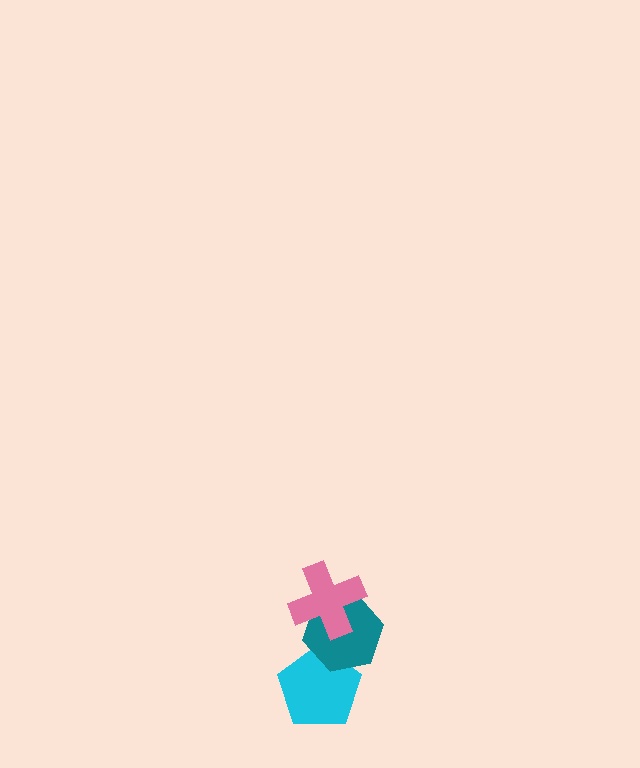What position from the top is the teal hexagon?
The teal hexagon is 2nd from the top.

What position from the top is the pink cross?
The pink cross is 1st from the top.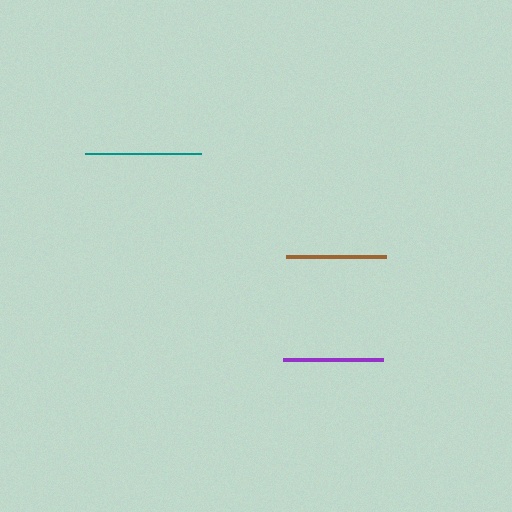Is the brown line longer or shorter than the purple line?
The purple line is longer than the brown line.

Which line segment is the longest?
The teal line is the longest at approximately 116 pixels.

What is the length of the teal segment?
The teal segment is approximately 116 pixels long.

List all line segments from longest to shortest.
From longest to shortest: teal, purple, brown.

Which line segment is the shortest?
The brown line is the shortest at approximately 99 pixels.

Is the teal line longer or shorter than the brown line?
The teal line is longer than the brown line.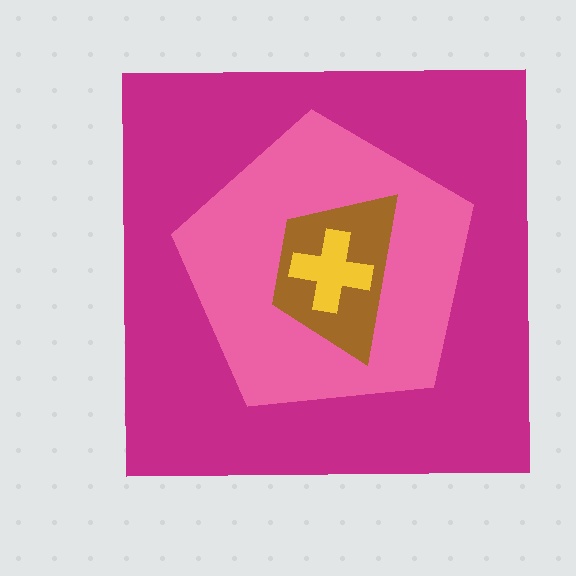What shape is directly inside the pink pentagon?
The brown trapezoid.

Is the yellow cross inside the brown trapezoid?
Yes.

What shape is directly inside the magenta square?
The pink pentagon.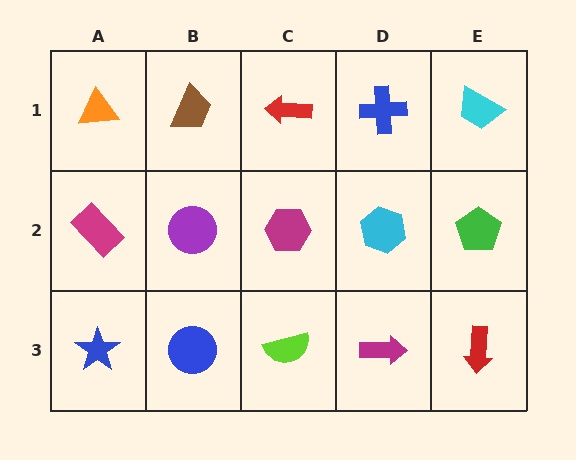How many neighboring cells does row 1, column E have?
2.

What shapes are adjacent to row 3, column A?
A magenta rectangle (row 2, column A), a blue circle (row 3, column B).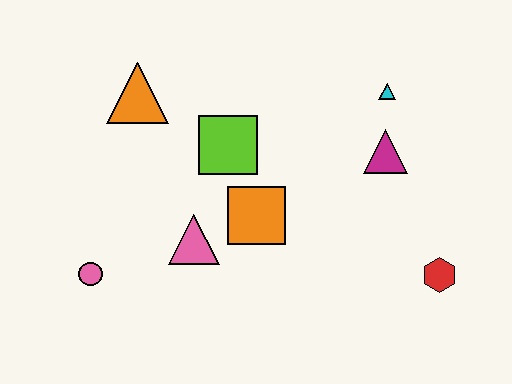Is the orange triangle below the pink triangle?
No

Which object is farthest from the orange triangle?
The red hexagon is farthest from the orange triangle.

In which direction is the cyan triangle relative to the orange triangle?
The cyan triangle is to the right of the orange triangle.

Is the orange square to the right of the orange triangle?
Yes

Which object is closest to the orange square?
The pink triangle is closest to the orange square.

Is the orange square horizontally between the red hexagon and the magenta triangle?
No